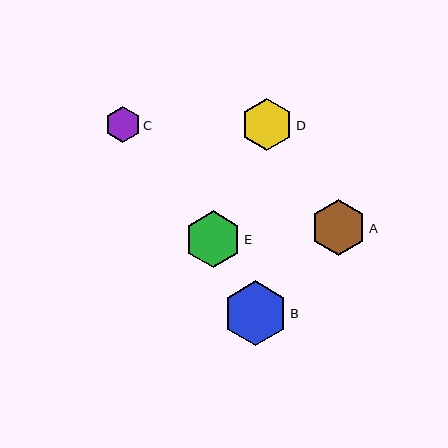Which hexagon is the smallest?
Hexagon C is the smallest with a size of approximately 36 pixels.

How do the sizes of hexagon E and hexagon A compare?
Hexagon E and hexagon A are approximately the same size.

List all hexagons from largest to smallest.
From largest to smallest: B, E, A, D, C.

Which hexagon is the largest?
Hexagon B is the largest with a size of approximately 65 pixels.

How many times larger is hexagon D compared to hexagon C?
Hexagon D is approximately 1.4 times the size of hexagon C.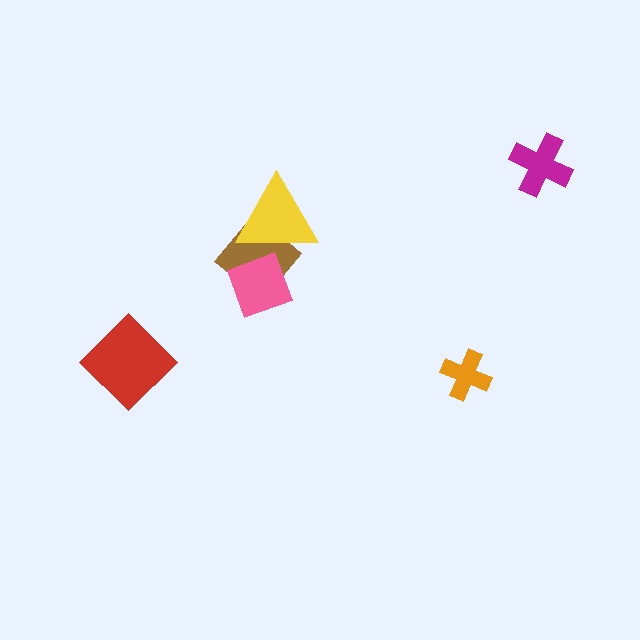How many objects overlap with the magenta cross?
0 objects overlap with the magenta cross.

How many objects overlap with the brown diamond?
2 objects overlap with the brown diamond.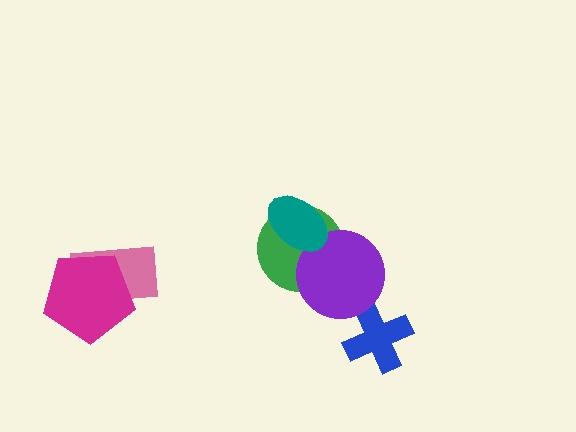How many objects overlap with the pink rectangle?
1 object overlaps with the pink rectangle.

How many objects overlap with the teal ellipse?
2 objects overlap with the teal ellipse.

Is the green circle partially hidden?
Yes, it is partially covered by another shape.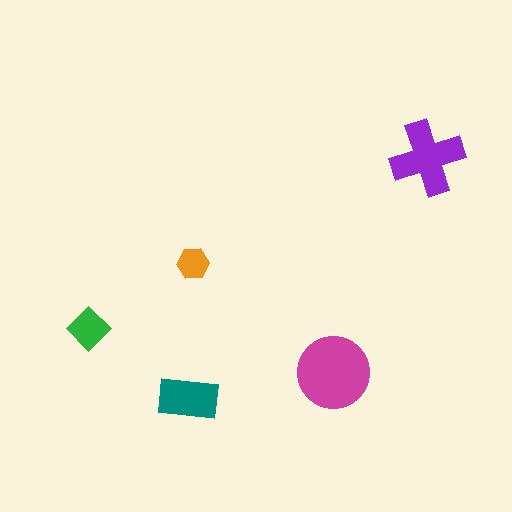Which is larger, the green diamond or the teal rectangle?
The teal rectangle.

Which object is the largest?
The magenta circle.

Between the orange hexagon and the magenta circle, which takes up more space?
The magenta circle.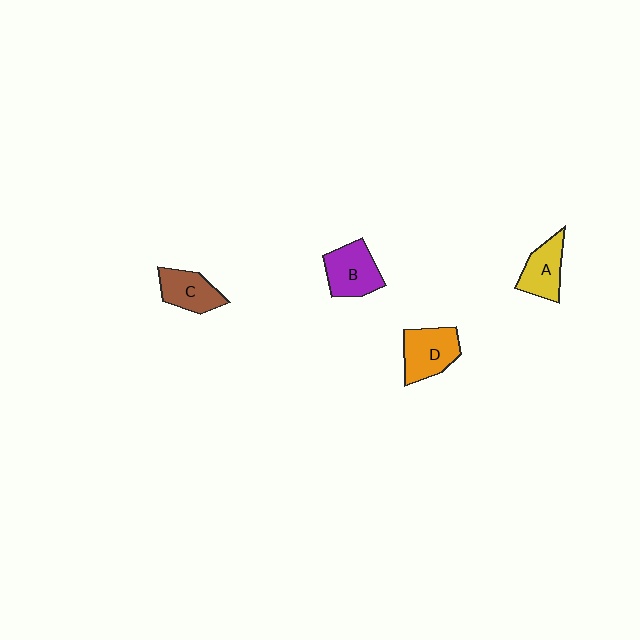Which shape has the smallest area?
Shape A (yellow).